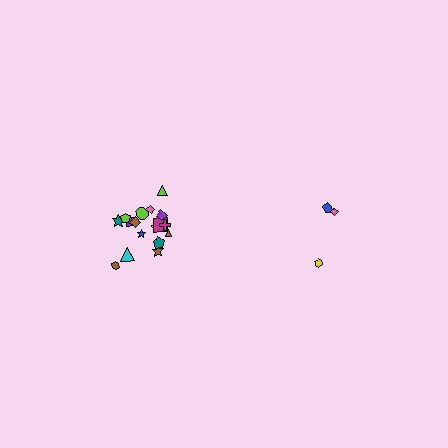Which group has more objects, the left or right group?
The left group.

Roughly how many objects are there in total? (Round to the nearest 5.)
Roughly 20 objects in total.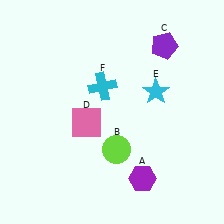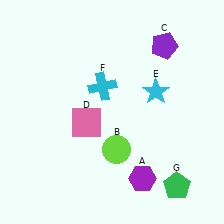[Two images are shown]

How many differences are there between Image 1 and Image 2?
There is 1 difference between the two images.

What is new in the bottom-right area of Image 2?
A green pentagon (G) was added in the bottom-right area of Image 2.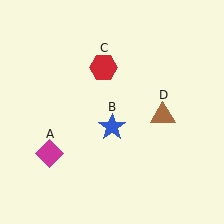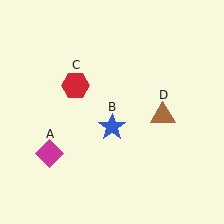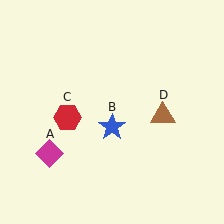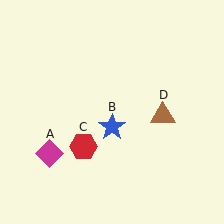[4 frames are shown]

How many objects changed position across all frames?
1 object changed position: red hexagon (object C).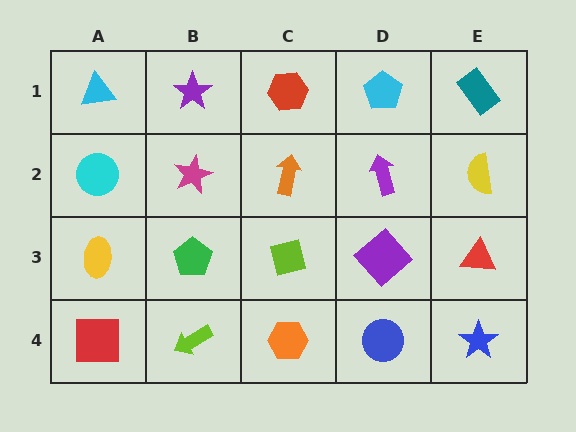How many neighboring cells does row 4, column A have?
2.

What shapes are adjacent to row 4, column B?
A green pentagon (row 3, column B), a red square (row 4, column A), an orange hexagon (row 4, column C).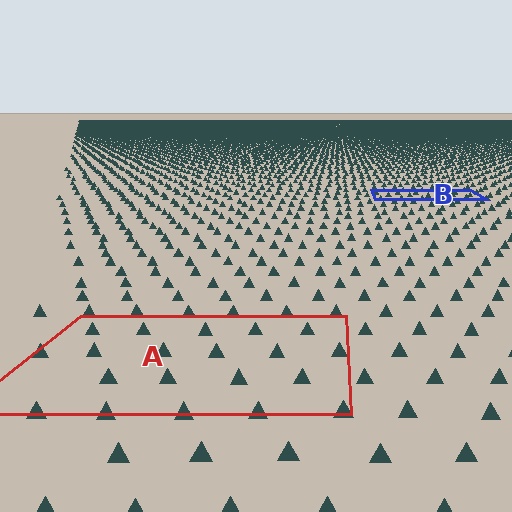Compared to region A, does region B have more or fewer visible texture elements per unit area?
Region B has more texture elements per unit area — they are packed more densely because it is farther away.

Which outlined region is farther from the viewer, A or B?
Region B is farther from the viewer — the texture elements inside it appear smaller and more densely packed.